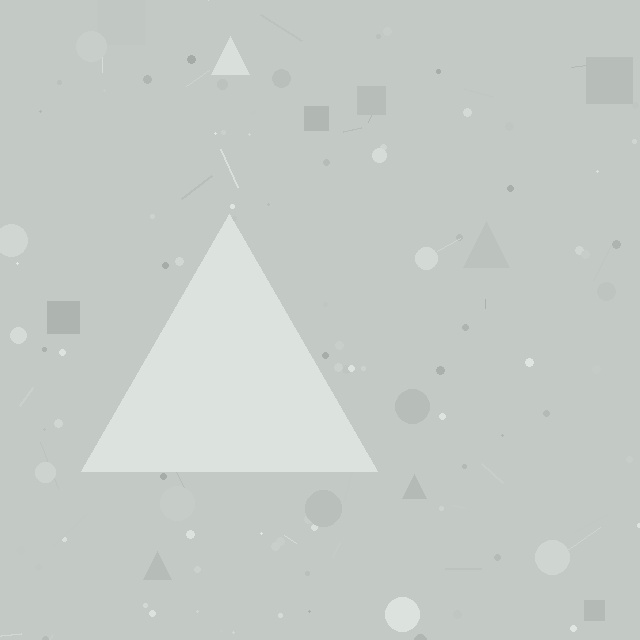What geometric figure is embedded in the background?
A triangle is embedded in the background.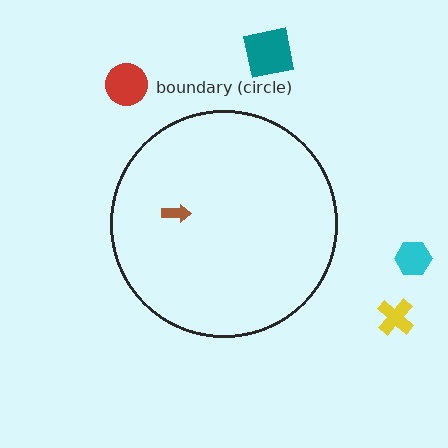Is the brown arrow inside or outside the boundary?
Inside.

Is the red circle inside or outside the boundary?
Outside.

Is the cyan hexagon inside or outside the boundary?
Outside.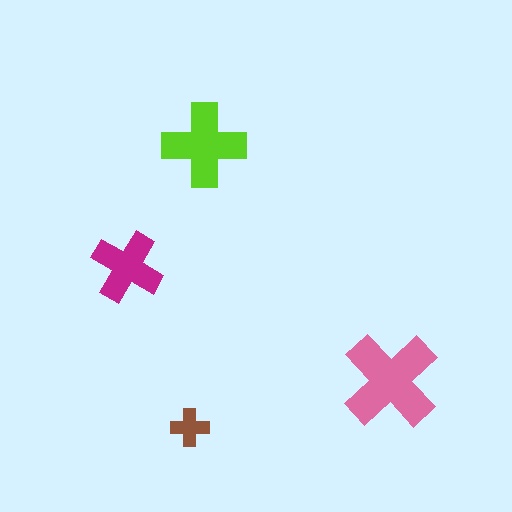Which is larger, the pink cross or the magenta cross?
The pink one.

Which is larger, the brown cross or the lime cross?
The lime one.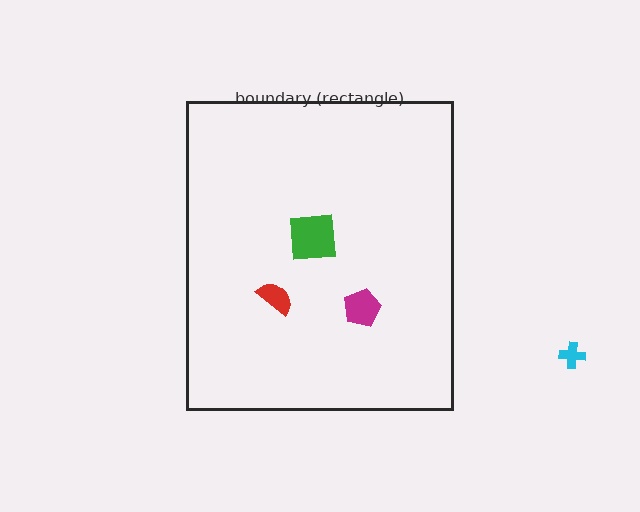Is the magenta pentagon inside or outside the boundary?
Inside.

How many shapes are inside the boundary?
3 inside, 1 outside.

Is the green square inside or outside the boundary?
Inside.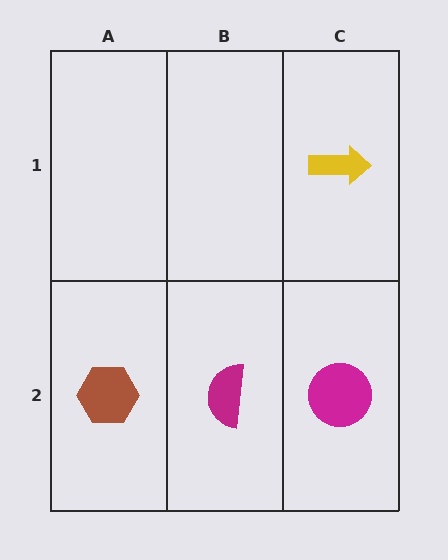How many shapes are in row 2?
3 shapes.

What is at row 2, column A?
A brown hexagon.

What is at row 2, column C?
A magenta circle.